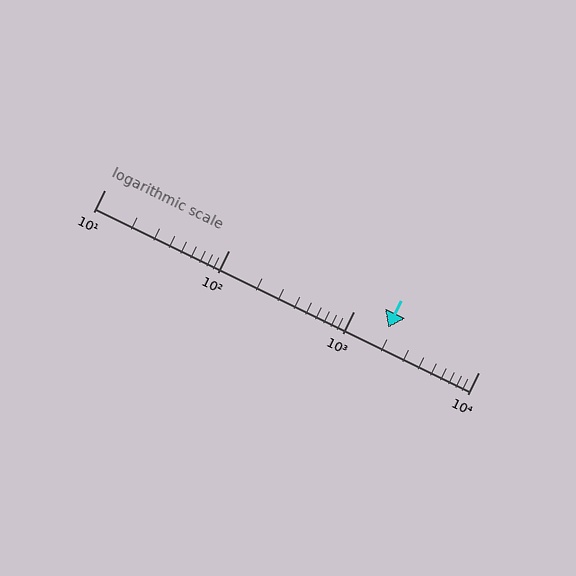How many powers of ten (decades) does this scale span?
The scale spans 3 decades, from 10 to 10000.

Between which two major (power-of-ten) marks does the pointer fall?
The pointer is between 1000 and 10000.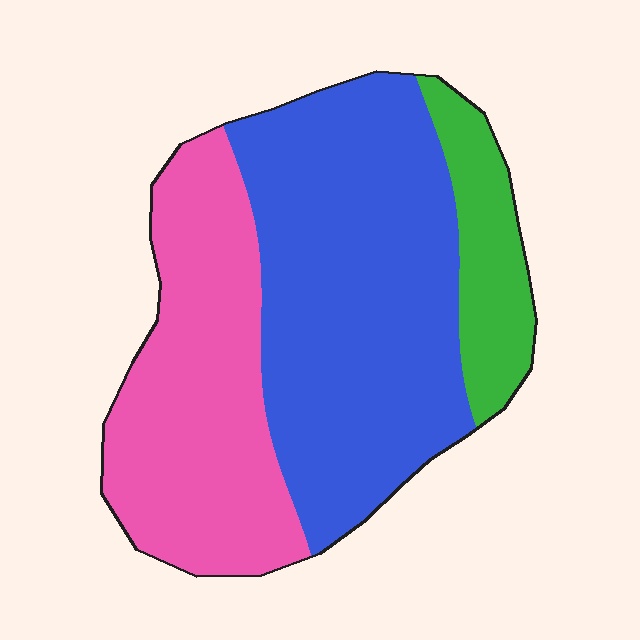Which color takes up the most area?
Blue, at roughly 50%.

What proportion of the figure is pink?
Pink takes up between a third and a half of the figure.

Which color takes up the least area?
Green, at roughly 15%.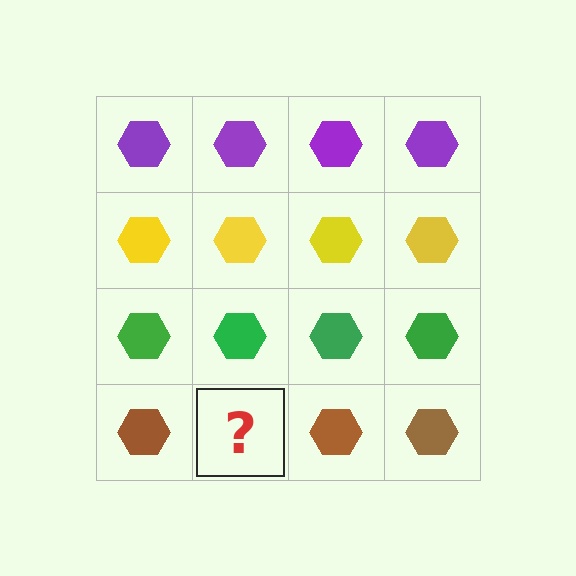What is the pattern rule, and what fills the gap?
The rule is that each row has a consistent color. The gap should be filled with a brown hexagon.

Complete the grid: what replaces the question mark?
The question mark should be replaced with a brown hexagon.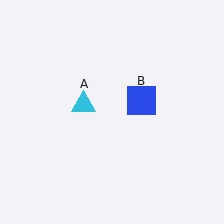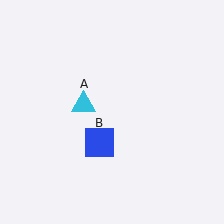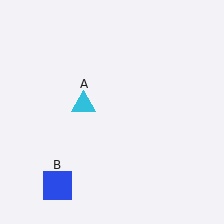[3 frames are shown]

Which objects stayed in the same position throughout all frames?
Cyan triangle (object A) remained stationary.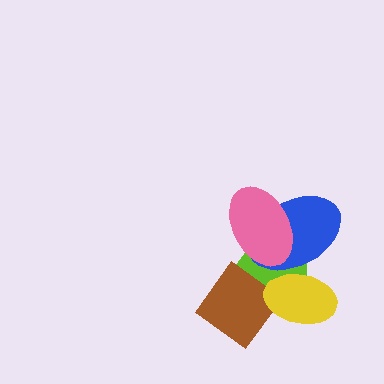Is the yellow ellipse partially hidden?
Yes, it is partially covered by another shape.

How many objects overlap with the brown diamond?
1 object overlaps with the brown diamond.